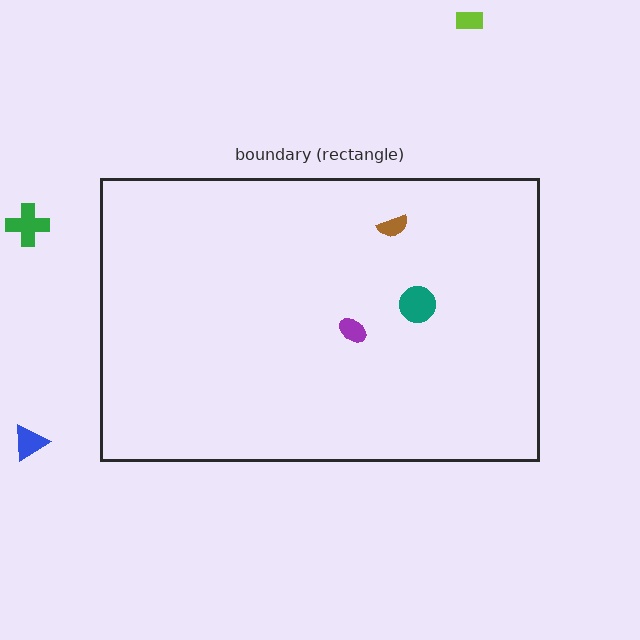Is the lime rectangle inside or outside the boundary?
Outside.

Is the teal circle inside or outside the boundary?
Inside.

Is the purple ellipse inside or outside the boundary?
Inside.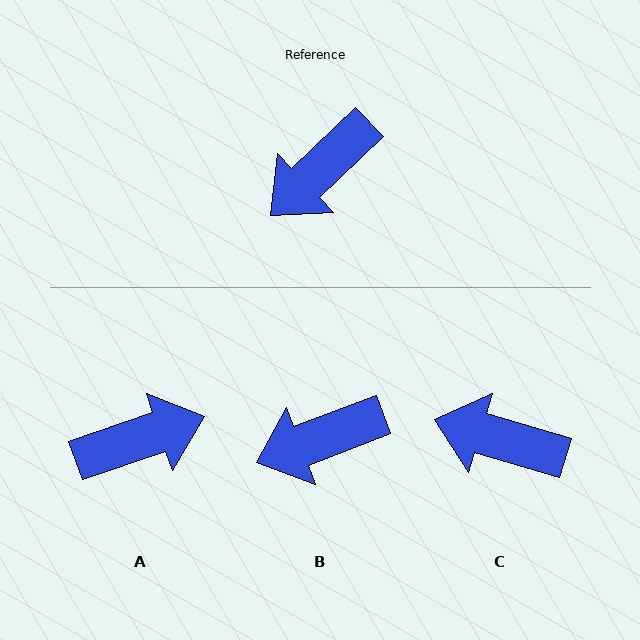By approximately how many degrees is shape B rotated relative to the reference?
Approximately 23 degrees clockwise.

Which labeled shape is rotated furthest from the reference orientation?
A, about 155 degrees away.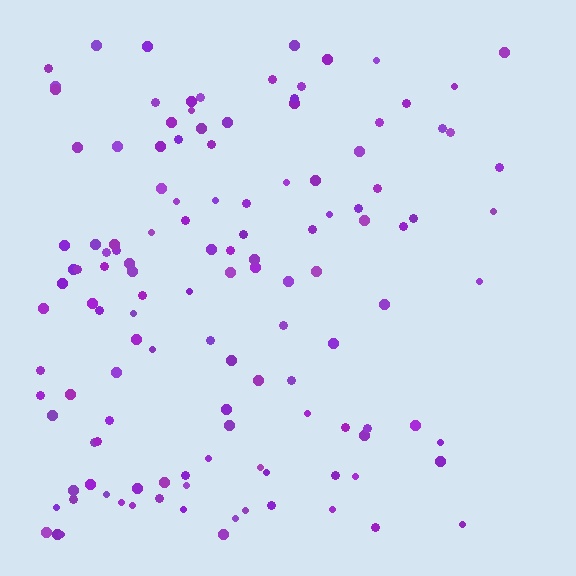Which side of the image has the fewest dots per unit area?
The right.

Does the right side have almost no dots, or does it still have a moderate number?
Still a moderate number, just noticeably fewer than the left.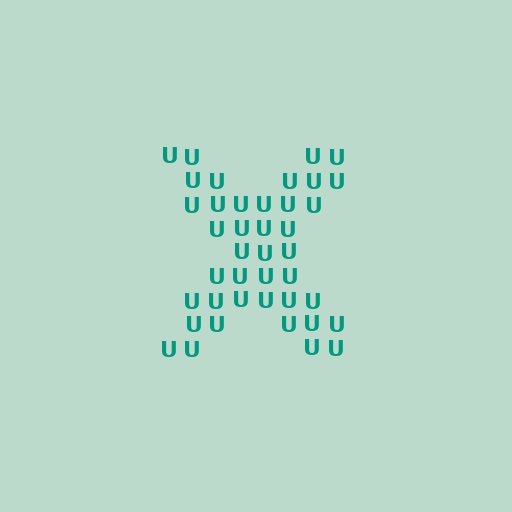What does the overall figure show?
The overall figure shows the letter X.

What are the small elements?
The small elements are letter U's.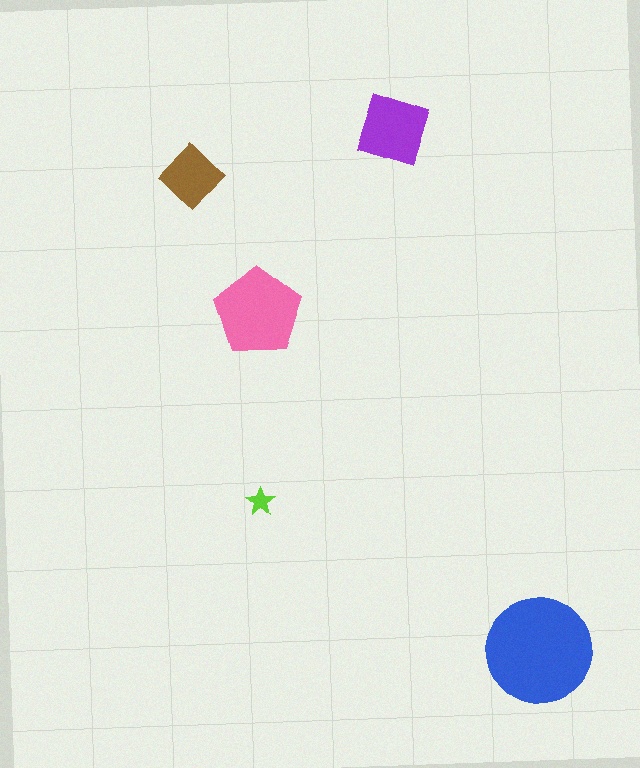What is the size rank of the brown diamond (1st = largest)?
4th.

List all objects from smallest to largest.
The lime star, the brown diamond, the purple square, the pink pentagon, the blue circle.